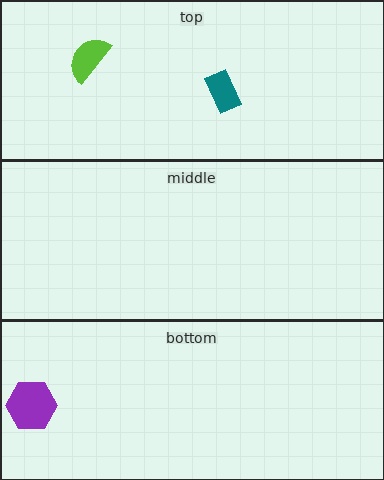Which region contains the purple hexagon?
The bottom region.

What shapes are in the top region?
The teal rectangle, the lime semicircle.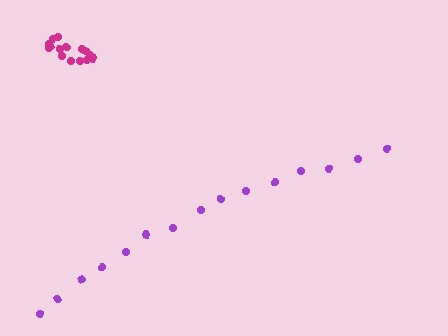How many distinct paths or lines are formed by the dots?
There are 2 distinct paths.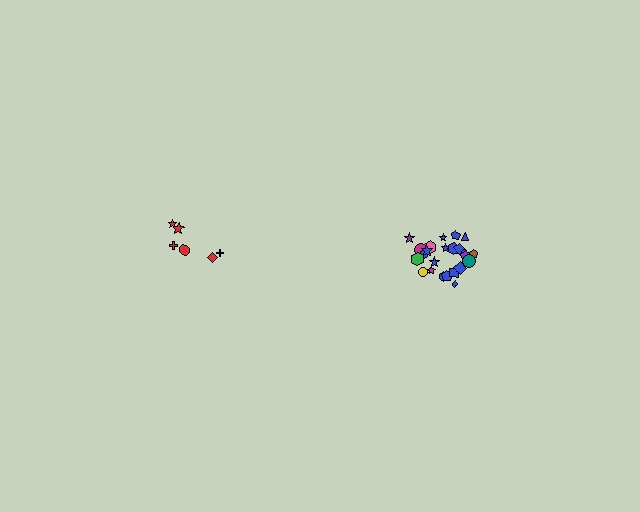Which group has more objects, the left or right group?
The right group.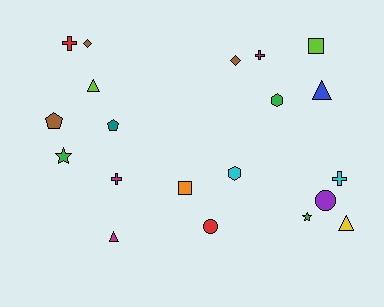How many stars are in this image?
There are 2 stars.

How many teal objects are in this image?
There is 1 teal object.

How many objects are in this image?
There are 20 objects.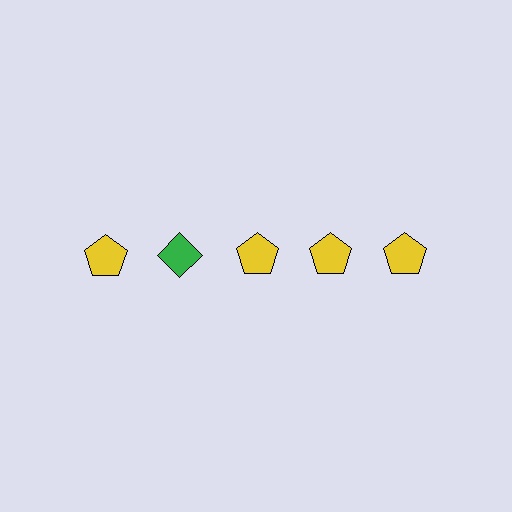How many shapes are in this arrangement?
There are 5 shapes arranged in a grid pattern.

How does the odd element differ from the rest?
It differs in both color (green instead of yellow) and shape (diamond instead of pentagon).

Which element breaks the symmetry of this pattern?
The green diamond in the top row, second from left column breaks the symmetry. All other shapes are yellow pentagons.